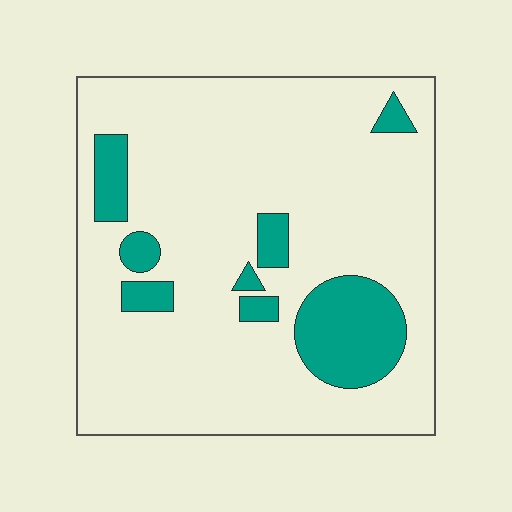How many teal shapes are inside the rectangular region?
8.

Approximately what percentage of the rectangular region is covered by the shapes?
Approximately 15%.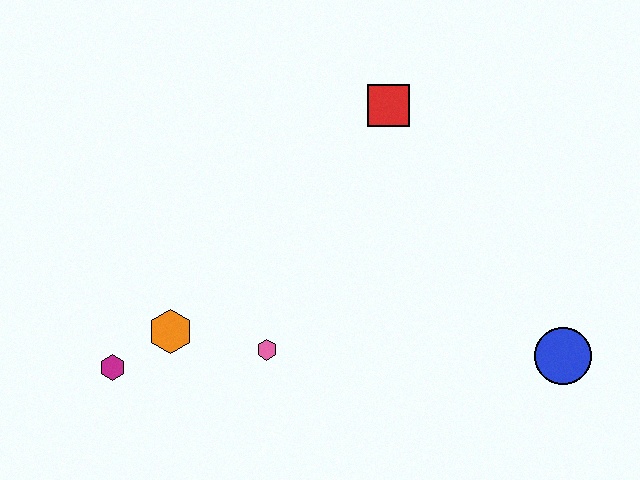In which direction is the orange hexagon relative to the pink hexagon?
The orange hexagon is to the left of the pink hexagon.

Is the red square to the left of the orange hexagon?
No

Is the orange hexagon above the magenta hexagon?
Yes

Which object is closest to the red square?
The pink hexagon is closest to the red square.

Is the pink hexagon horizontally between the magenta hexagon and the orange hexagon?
No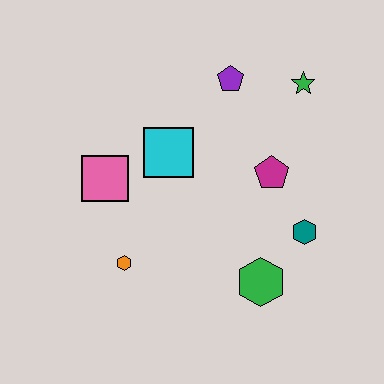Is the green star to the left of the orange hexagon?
No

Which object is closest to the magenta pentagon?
The teal hexagon is closest to the magenta pentagon.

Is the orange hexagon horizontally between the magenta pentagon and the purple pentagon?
No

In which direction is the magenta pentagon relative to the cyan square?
The magenta pentagon is to the right of the cyan square.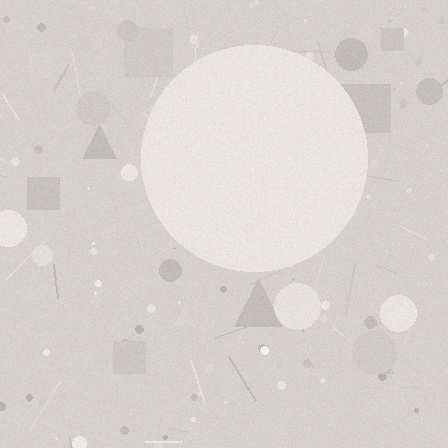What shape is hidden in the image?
A circle is hidden in the image.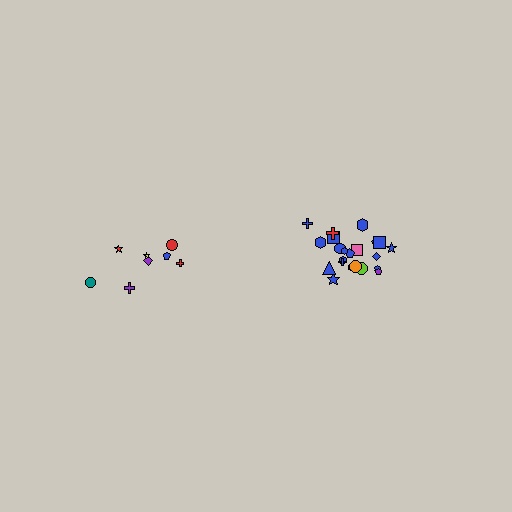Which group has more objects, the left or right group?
The right group.